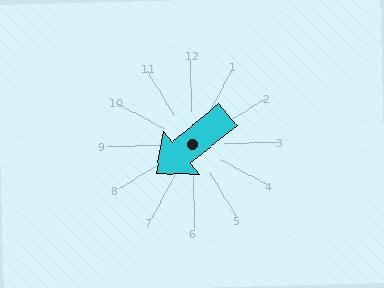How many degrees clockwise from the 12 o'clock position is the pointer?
Approximately 232 degrees.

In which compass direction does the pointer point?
Southwest.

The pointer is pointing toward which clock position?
Roughly 8 o'clock.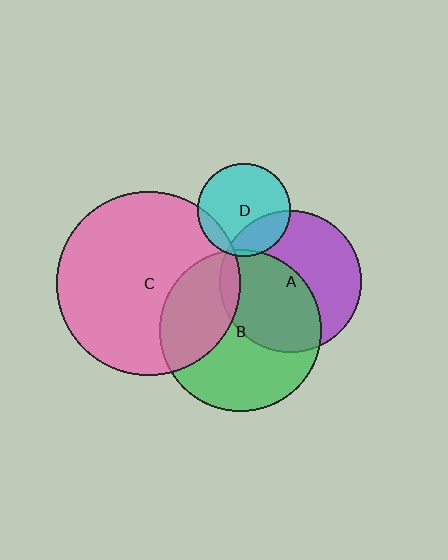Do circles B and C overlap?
Yes.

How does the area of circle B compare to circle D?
Approximately 3.0 times.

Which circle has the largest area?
Circle C (pink).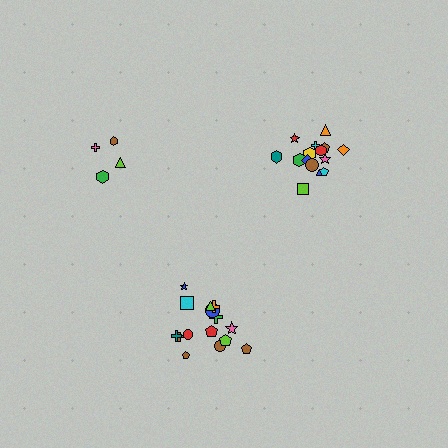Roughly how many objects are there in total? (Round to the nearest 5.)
Roughly 35 objects in total.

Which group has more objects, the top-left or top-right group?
The top-right group.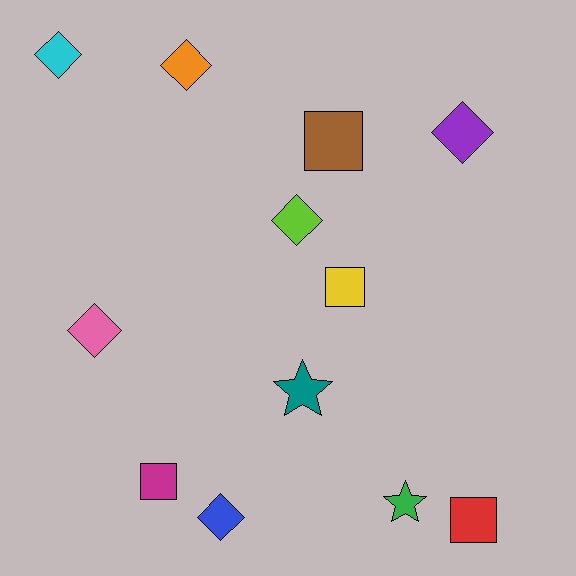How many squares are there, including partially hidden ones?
There are 4 squares.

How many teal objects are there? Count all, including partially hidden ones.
There is 1 teal object.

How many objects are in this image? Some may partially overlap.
There are 12 objects.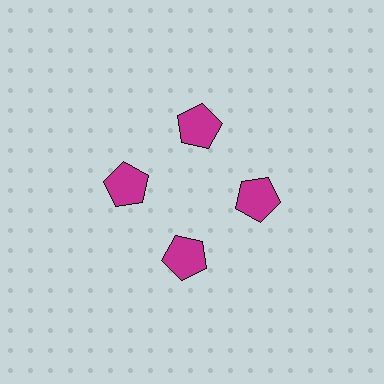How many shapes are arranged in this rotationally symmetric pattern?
There are 4 shapes, arranged in 4 groups of 1.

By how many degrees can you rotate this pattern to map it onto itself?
The pattern maps onto itself every 90 degrees of rotation.